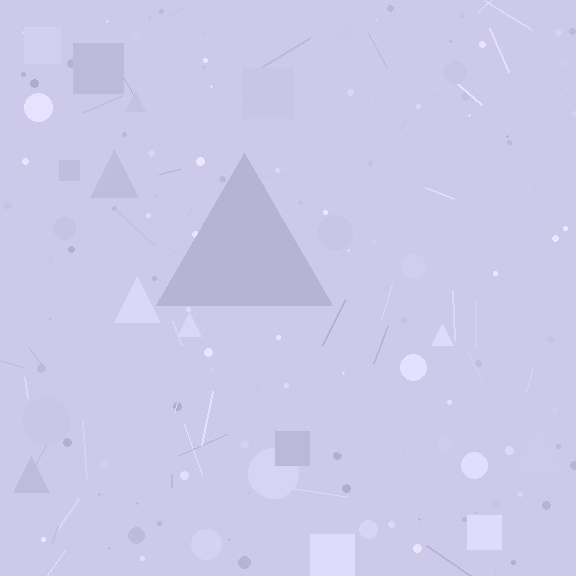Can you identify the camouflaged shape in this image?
The camouflaged shape is a triangle.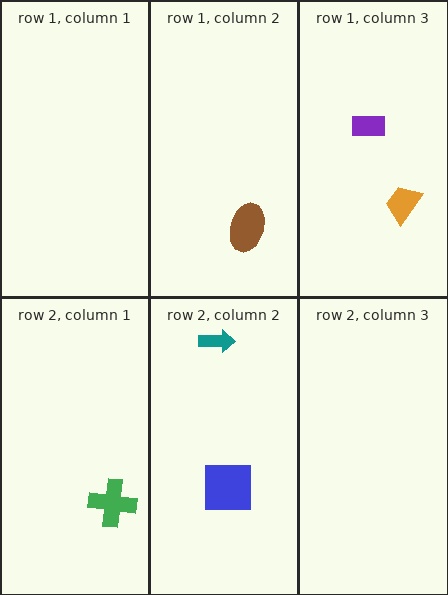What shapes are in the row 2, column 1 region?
The green cross.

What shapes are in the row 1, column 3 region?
The orange trapezoid, the purple rectangle.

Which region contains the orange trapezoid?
The row 1, column 3 region.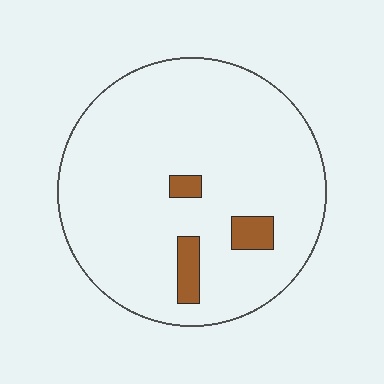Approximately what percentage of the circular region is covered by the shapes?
Approximately 5%.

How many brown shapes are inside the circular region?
3.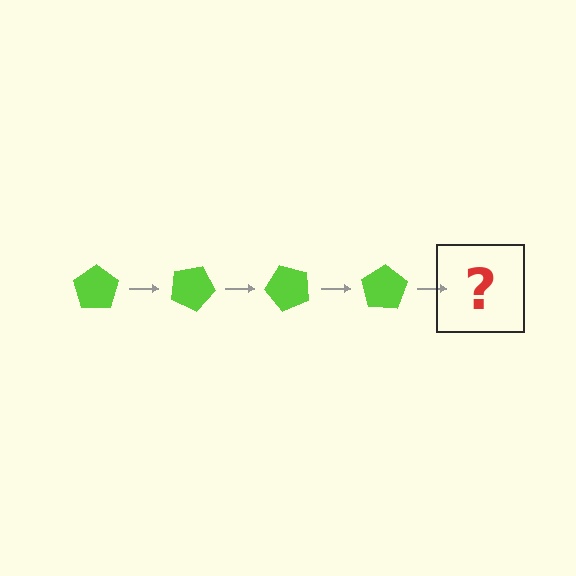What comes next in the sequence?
The next element should be a lime pentagon rotated 100 degrees.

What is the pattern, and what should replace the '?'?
The pattern is that the pentagon rotates 25 degrees each step. The '?' should be a lime pentagon rotated 100 degrees.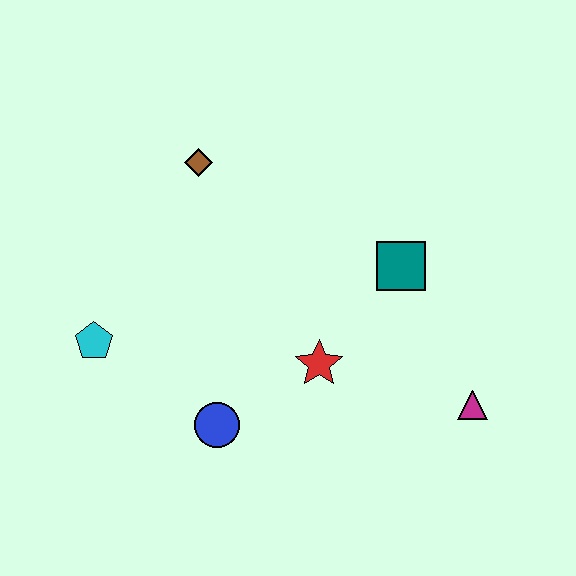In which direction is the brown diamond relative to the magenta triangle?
The brown diamond is to the left of the magenta triangle.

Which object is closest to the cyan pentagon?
The blue circle is closest to the cyan pentagon.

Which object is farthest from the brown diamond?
The magenta triangle is farthest from the brown diamond.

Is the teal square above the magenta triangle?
Yes